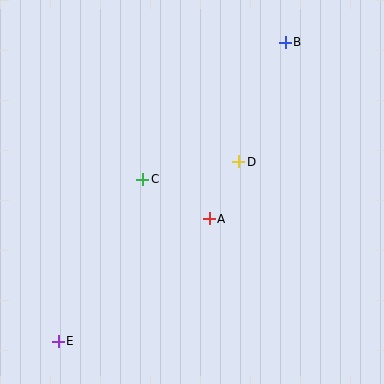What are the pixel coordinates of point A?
Point A is at (209, 219).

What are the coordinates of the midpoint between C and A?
The midpoint between C and A is at (176, 199).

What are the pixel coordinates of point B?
Point B is at (285, 42).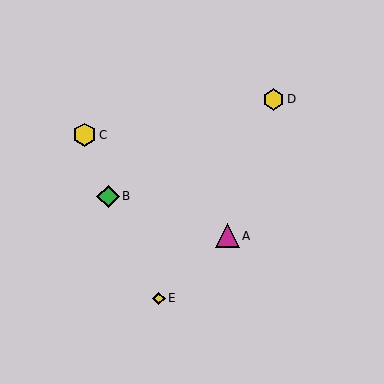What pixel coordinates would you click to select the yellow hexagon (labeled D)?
Click at (273, 99) to select the yellow hexagon D.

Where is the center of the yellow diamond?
The center of the yellow diamond is at (159, 298).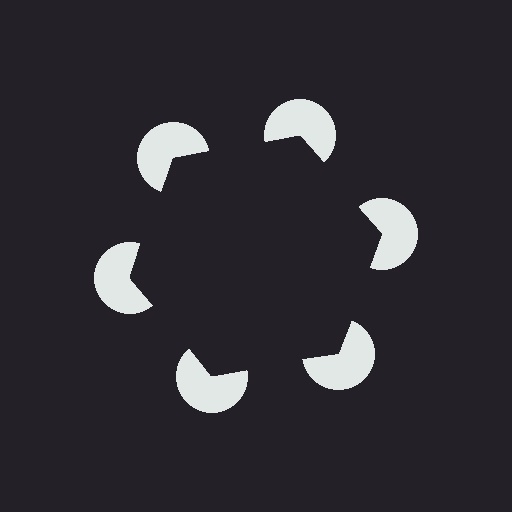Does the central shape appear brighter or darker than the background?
It typically appears slightly darker than the background, even though no actual brightness change is drawn.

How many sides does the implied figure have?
6 sides.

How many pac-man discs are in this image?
There are 6 — one at each vertex of the illusory hexagon.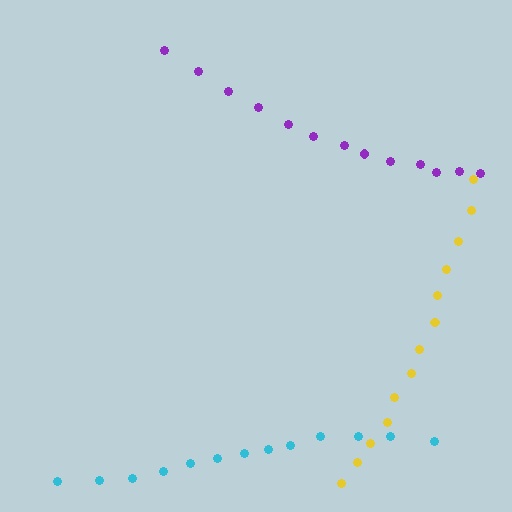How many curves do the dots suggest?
There are 3 distinct paths.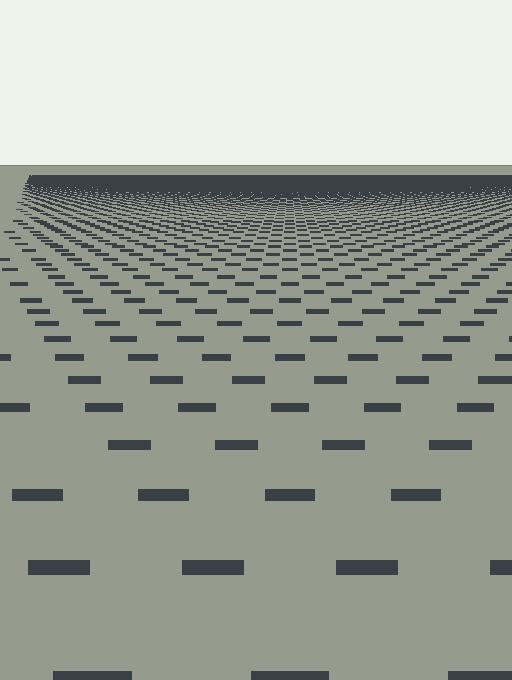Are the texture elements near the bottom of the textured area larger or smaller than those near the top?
Larger. Near the bottom, elements are closer to the viewer and appear at a bigger on-screen size.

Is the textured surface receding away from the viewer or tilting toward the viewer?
The surface is receding away from the viewer. Texture elements get smaller and denser toward the top.